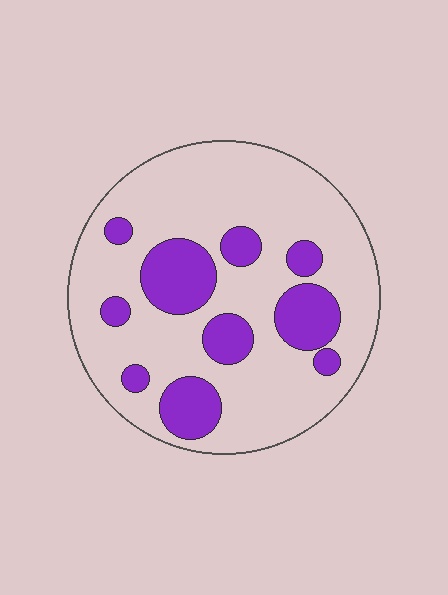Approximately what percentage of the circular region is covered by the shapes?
Approximately 25%.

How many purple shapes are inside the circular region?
10.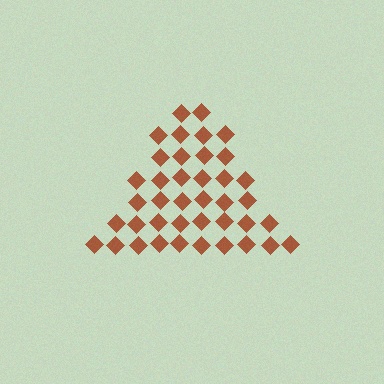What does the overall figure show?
The overall figure shows a triangle.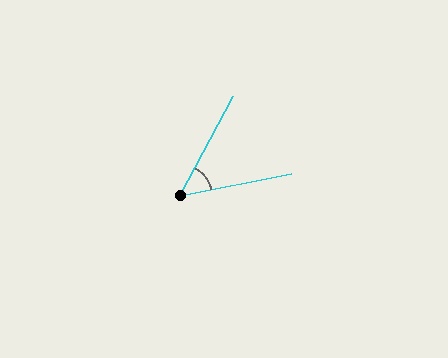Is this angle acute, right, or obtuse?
It is acute.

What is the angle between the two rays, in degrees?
Approximately 50 degrees.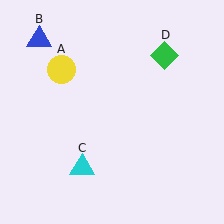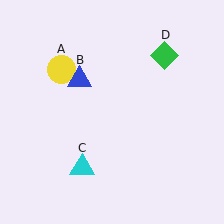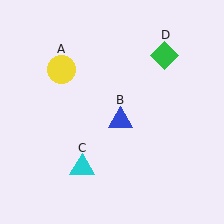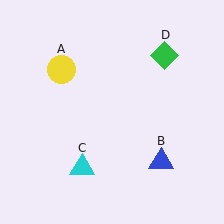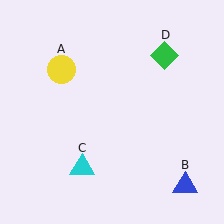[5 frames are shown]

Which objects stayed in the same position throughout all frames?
Yellow circle (object A) and cyan triangle (object C) and green diamond (object D) remained stationary.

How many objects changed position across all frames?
1 object changed position: blue triangle (object B).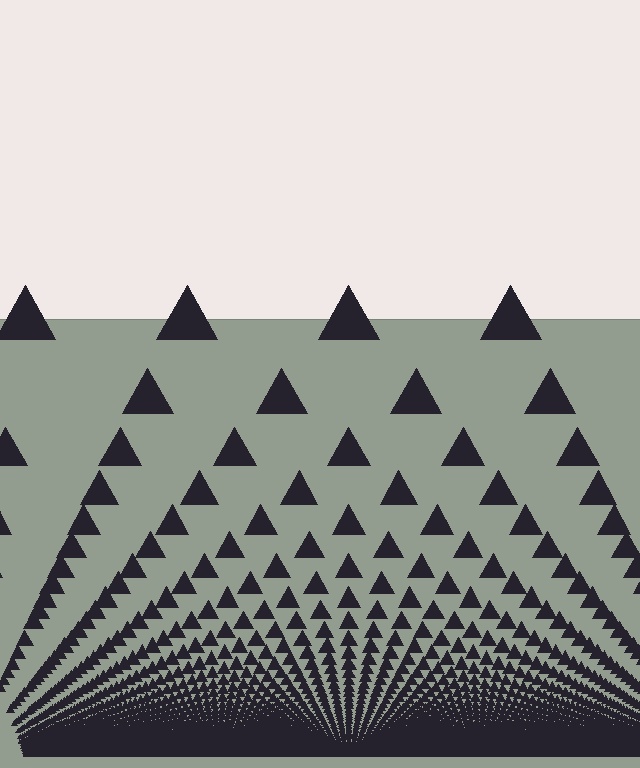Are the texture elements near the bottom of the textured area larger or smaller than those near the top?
Smaller. The gradient is inverted — elements near the bottom are smaller and denser.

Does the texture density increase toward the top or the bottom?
Density increases toward the bottom.